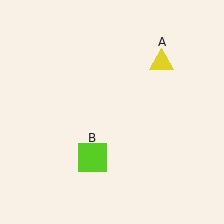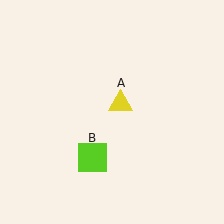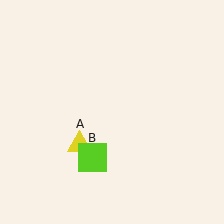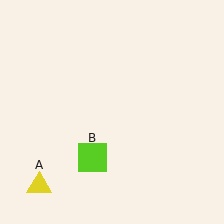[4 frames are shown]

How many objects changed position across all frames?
1 object changed position: yellow triangle (object A).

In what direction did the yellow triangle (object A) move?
The yellow triangle (object A) moved down and to the left.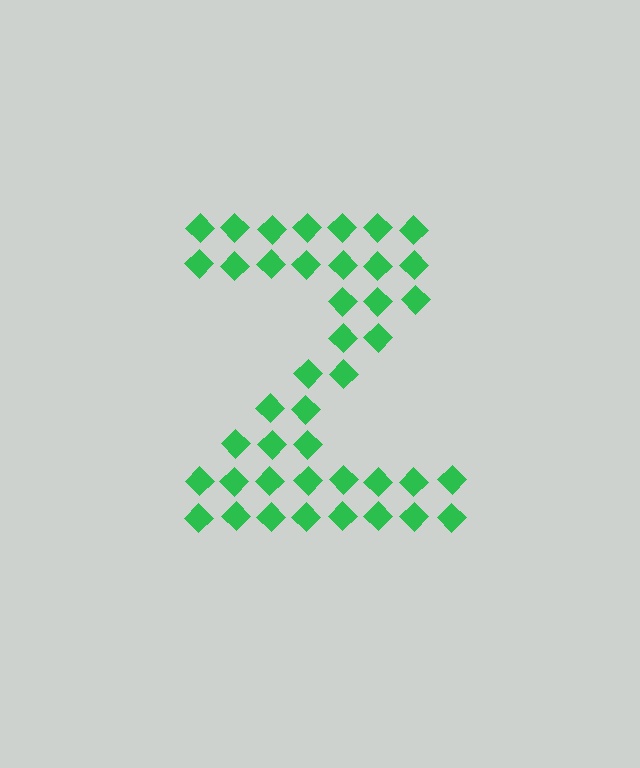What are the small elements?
The small elements are diamonds.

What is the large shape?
The large shape is the letter Z.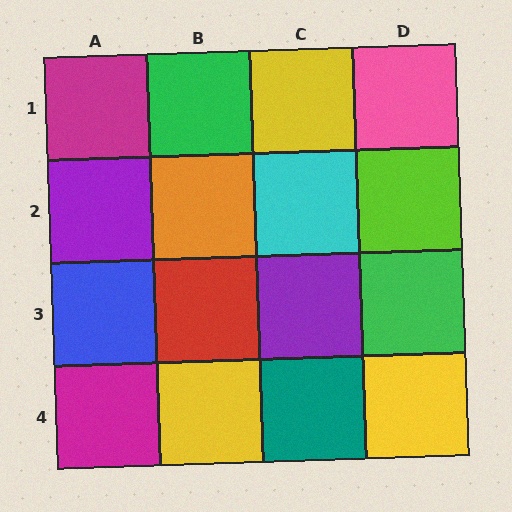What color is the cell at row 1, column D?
Pink.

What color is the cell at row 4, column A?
Magenta.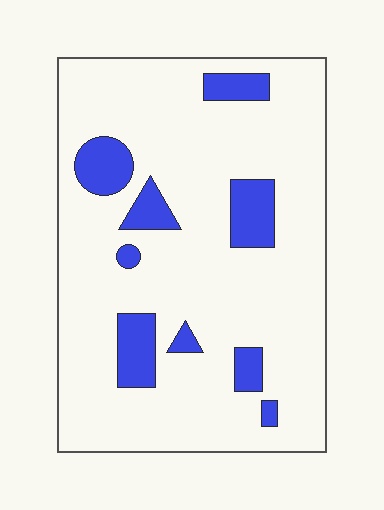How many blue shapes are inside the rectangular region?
9.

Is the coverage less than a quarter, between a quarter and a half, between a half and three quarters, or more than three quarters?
Less than a quarter.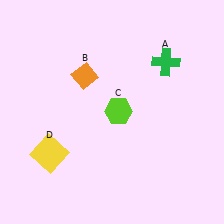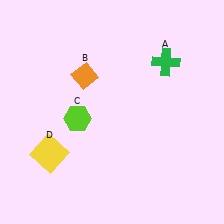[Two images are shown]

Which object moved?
The lime hexagon (C) moved left.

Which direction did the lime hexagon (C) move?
The lime hexagon (C) moved left.